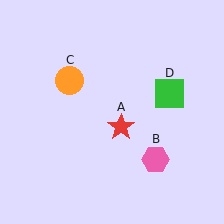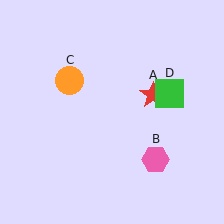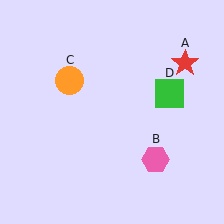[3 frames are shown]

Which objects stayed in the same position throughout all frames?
Pink hexagon (object B) and orange circle (object C) and green square (object D) remained stationary.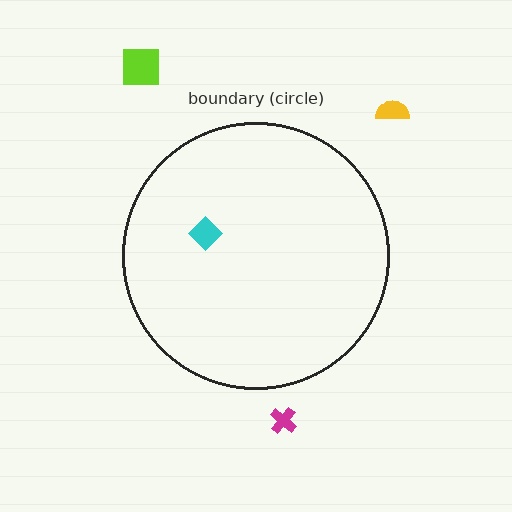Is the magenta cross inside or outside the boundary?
Outside.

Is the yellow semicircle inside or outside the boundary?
Outside.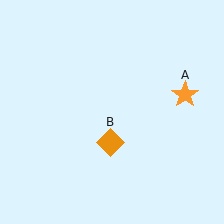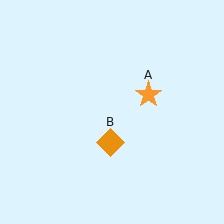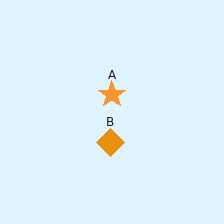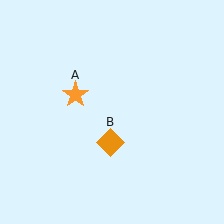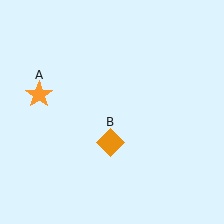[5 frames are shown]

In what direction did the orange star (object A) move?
The orange star (object A) moved left.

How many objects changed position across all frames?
1 object changed position: orange star (object A).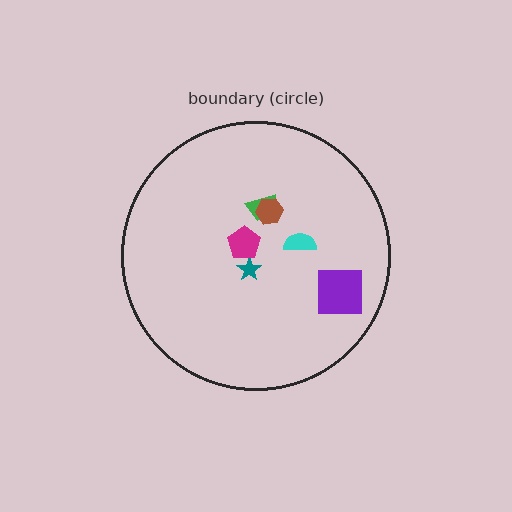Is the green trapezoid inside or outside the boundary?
Inside.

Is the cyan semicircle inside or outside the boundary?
Inside.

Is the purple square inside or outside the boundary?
Inside.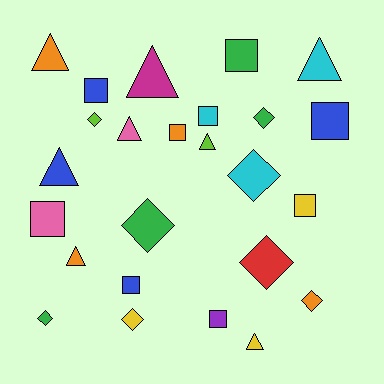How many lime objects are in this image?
There are 2 lime objects.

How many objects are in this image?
There are 25 objects.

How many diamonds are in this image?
There are 8 diamonds.